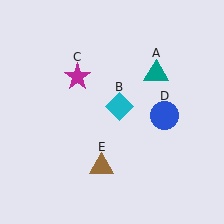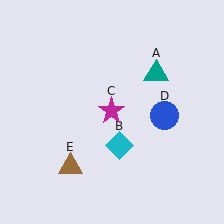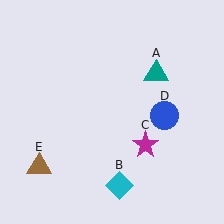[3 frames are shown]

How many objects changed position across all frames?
3 objects changed position: cyan diamond (object B), magenta star (object C), brown triangle (object E).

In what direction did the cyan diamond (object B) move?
The cyan diamond (object B) moved down.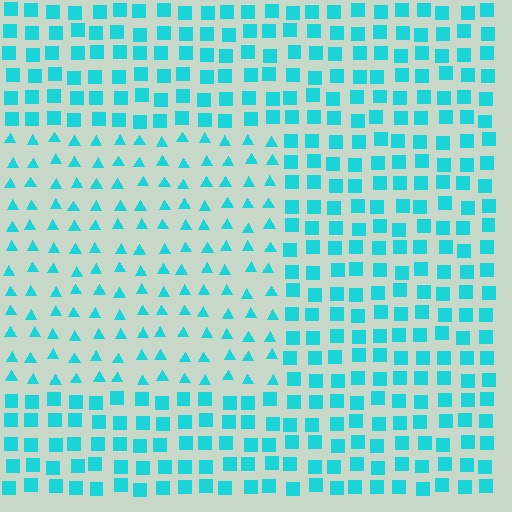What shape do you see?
I see a rectangle.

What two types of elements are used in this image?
The image uses triangles inside the rectangle region and squares outside it.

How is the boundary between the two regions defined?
The boundary is defined by a change in element shape: triangles inside vs. squares outside. All elements share the same color and spacing.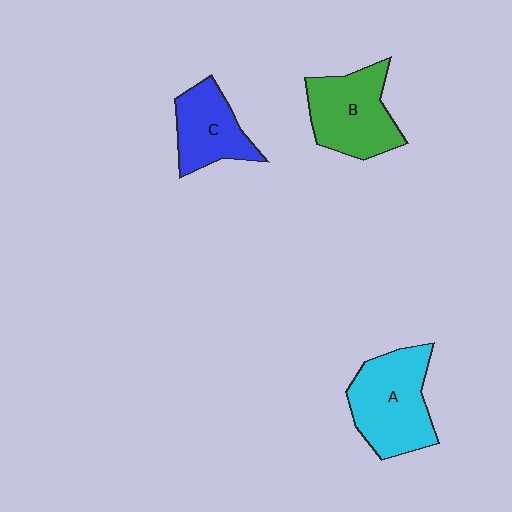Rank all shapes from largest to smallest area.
From largest to smallest: A (cyan), B (green), C (blue).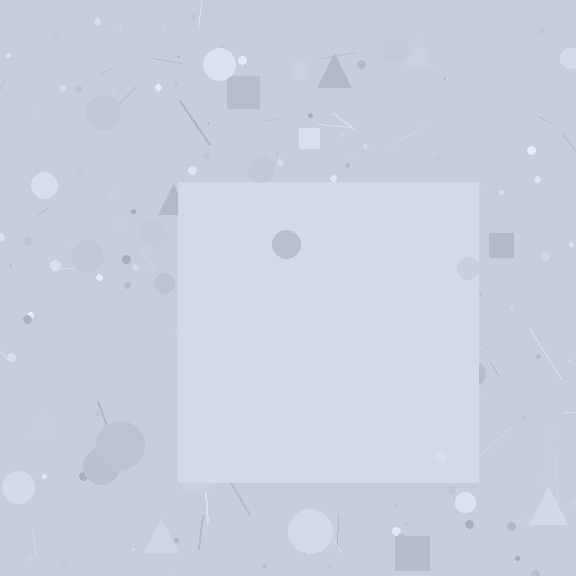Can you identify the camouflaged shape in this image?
The camouflaged shape is a square.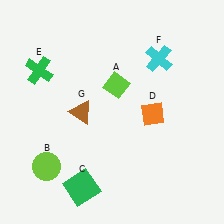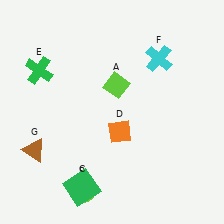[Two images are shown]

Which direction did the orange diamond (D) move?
The orange diamond (D) moved left.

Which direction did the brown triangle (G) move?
The brown triangle (G) moved left.